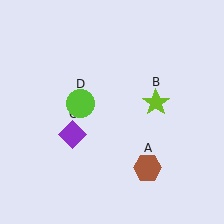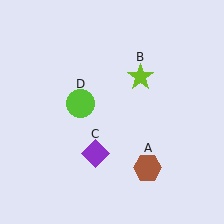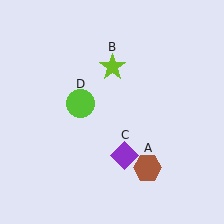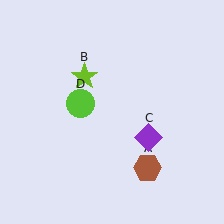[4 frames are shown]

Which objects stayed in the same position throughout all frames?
Brown hexagon (object A) and lime circle (object D) remained stationary.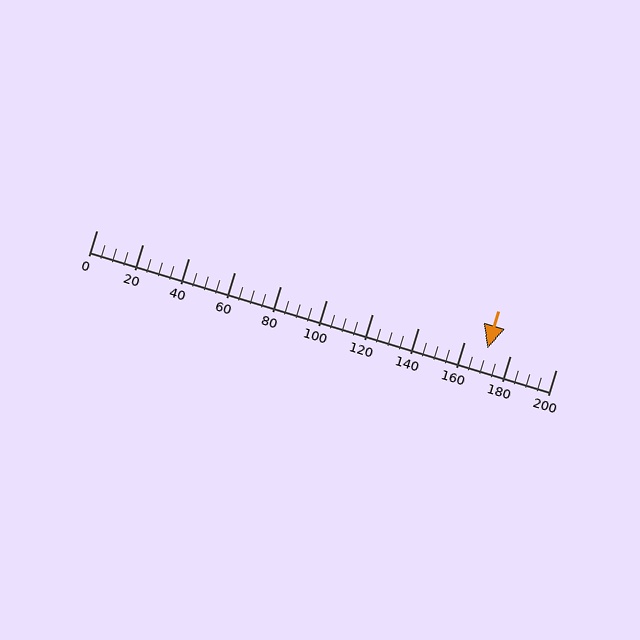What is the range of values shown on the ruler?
The ruler shows values from 0 to 200.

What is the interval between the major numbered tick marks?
The major tick marks are spaced 20 units apart.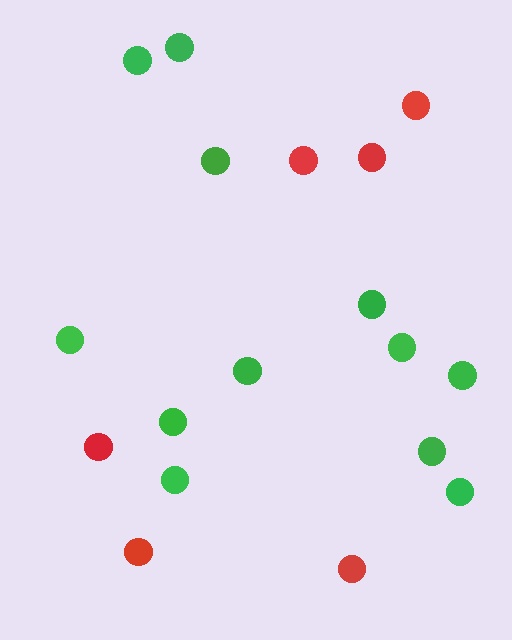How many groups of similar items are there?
There are 2 groups: one group of red circles (6) and one group of green circles (12).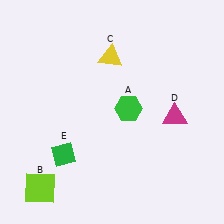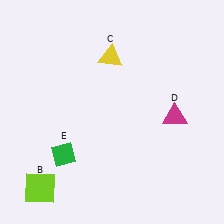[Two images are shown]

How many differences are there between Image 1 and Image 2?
There is 1 difference between the two images.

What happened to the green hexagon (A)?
The green hexagon (A) was removed in Image 2. It was in the top-right area of Image 1.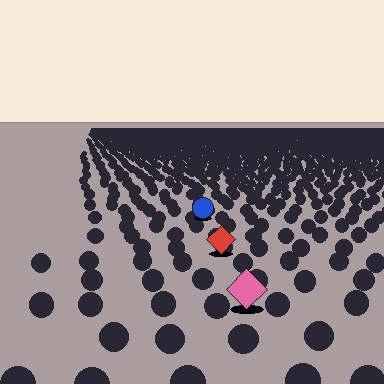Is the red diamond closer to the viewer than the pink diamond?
No. The pink diamond is closer — you can tell from the texture gradient: the ground texture is coarser near it.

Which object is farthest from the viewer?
The blue circle is farthest from the viewer. It appears smaller and the ground texture around it is denser.